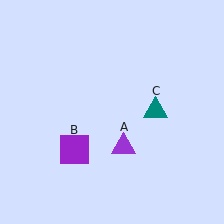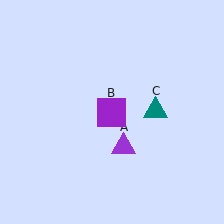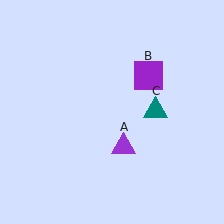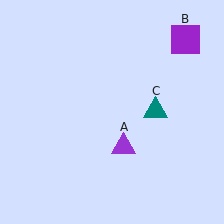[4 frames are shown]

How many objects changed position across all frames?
1 object changed position: purple square (object B).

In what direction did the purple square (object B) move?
The purple square (object B) moved up and to the right.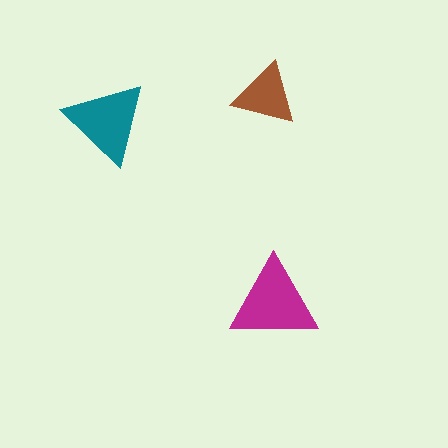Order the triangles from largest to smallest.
the magenta one, the teal one, the brown one.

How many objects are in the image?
There are 3 objects in the image.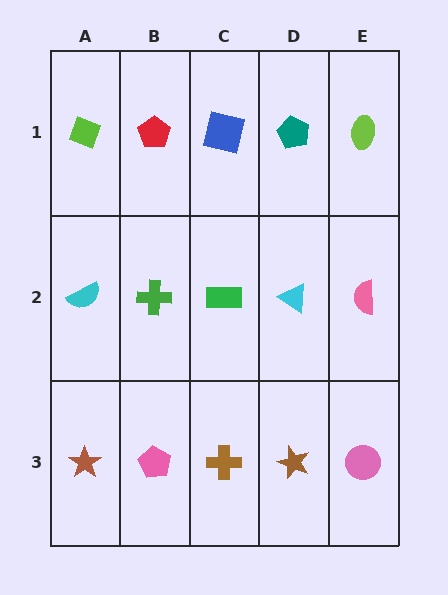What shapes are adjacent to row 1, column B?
A green cross (row 2, column B), a lime diamond (row 1, column A), a blue square (row 1, column C).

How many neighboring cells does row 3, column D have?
3.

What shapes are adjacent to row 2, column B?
A red pentagon (row 1, column B), a pink pentagon (row 3, column B), a cyan semicircle (row 2, column A), a green rectangle (row 2, column C).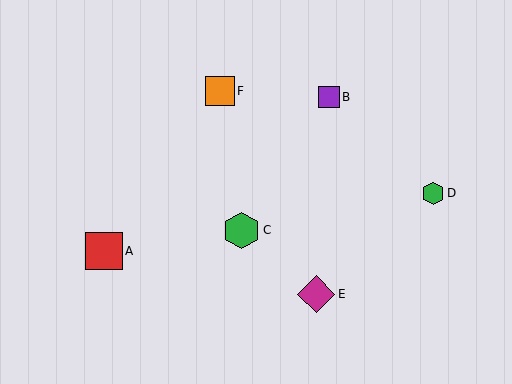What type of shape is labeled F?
Shape F is an orange square.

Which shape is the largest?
The magenta diamond (labeled E) is the largest.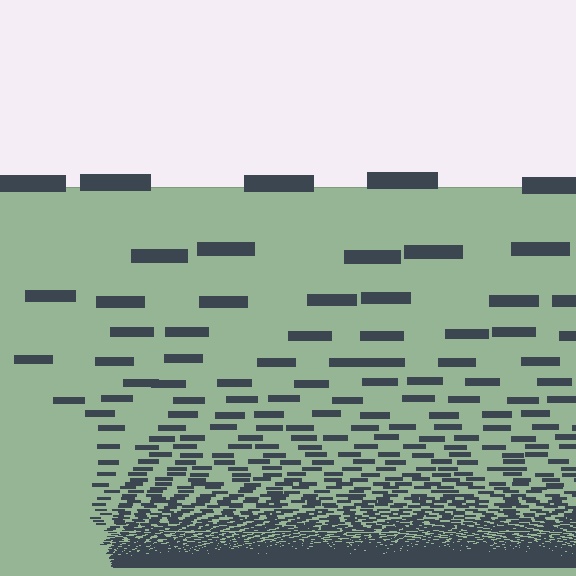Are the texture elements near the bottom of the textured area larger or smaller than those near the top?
Smaller. The gradient is inverted — elements near the bottom are smaller and denser.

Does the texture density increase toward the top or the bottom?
Density increases toward the bottom.